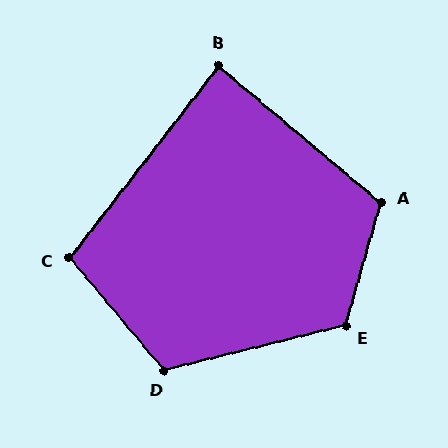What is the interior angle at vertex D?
Approximately 116 degrees (obtuse).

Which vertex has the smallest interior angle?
B, at approximately 88 degrees.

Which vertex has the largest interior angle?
E, at approximately 120 degrees.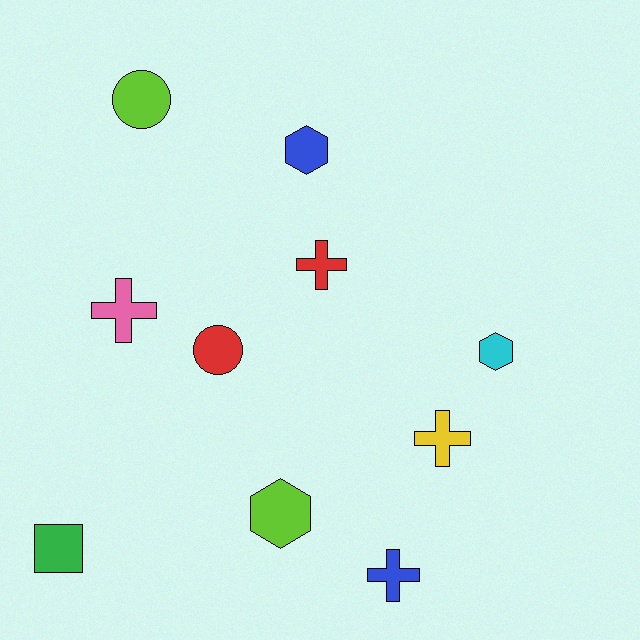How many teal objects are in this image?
There are no teal objects.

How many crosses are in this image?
There are 4 crosses.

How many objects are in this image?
There are 10 objects.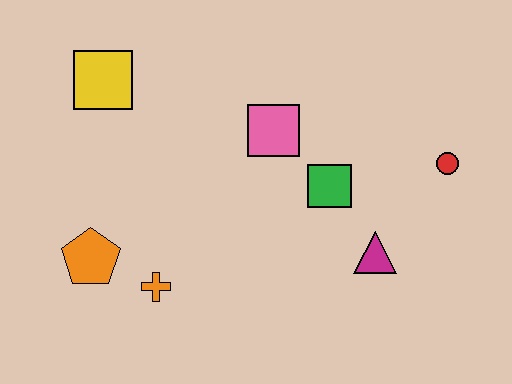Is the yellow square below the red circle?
No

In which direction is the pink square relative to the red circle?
The pink square is to the left of the red circle.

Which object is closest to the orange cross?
The orange pentagon is closest to the orange cross.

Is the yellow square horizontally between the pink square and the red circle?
No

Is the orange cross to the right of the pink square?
No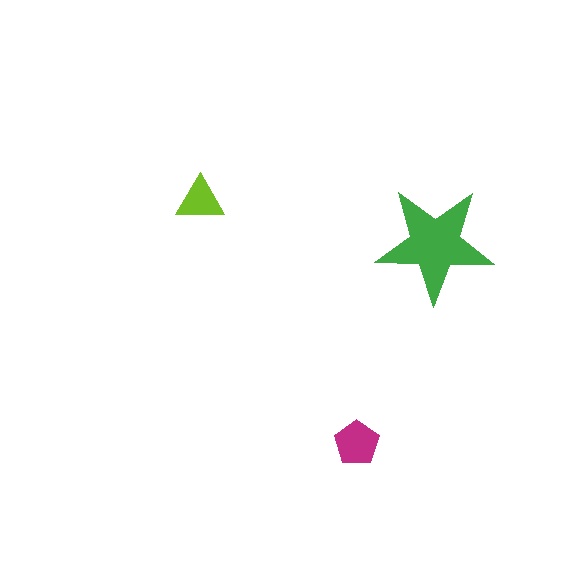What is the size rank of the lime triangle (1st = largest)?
3rd.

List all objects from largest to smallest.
The green star, the magenta pentagon, the lime triangle.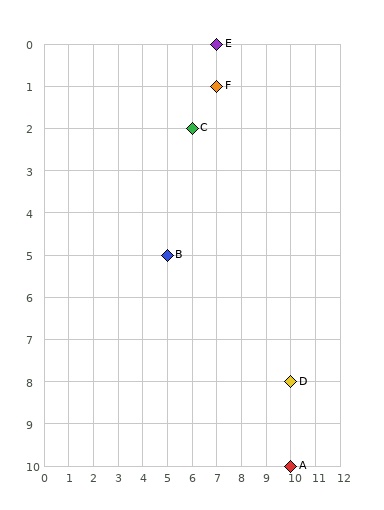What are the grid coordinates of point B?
Point B is at grid coordinates (5, 5).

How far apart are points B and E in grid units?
Points B and E are 2 columns and 5 rows apart (about 5.4 grid units diagonally).